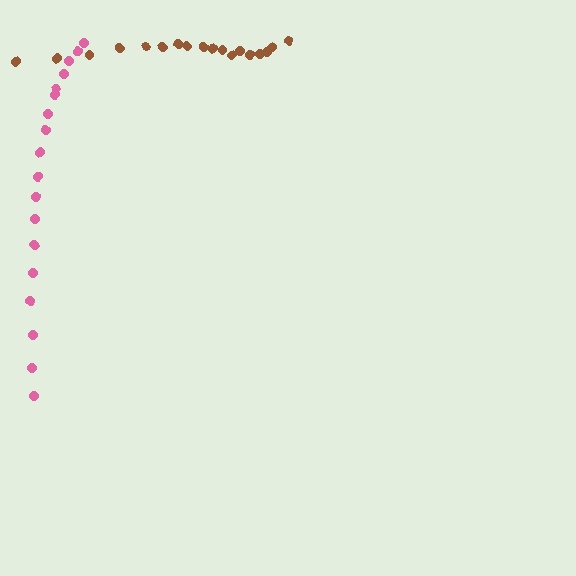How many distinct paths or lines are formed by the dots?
There are 2 distinct paths.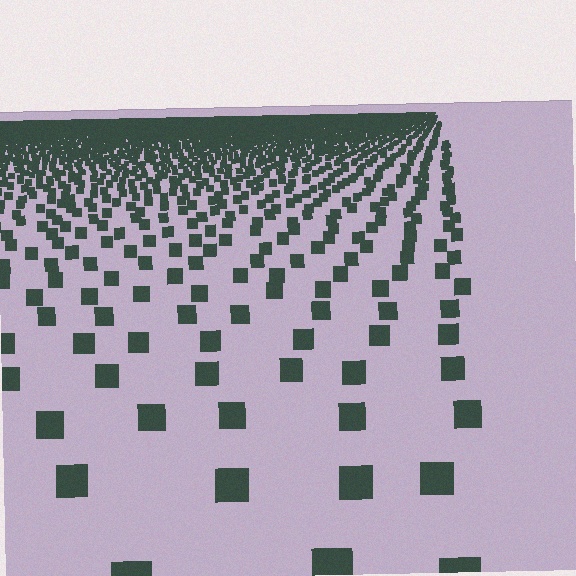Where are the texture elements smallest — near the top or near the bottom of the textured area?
Near the top.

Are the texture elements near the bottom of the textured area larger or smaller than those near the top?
Larger. Near the bottom, elements are closer to the viewer and appear at a bigger on-screen size.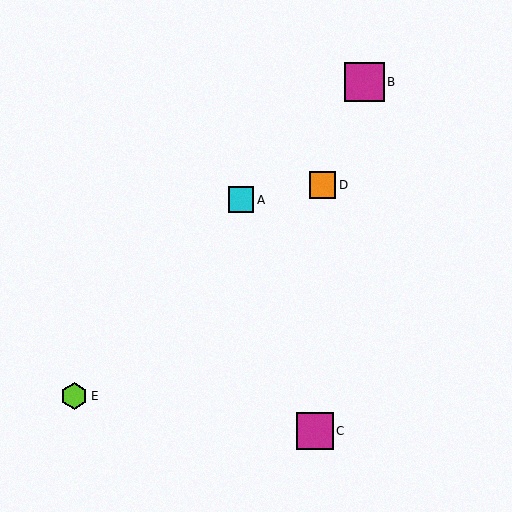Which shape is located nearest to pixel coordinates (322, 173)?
The orange square (labeled D) at (323, 185) is nearest to that location.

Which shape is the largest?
The magenta square (labeled B) is the largest.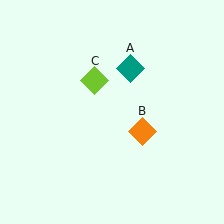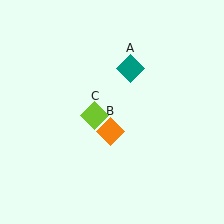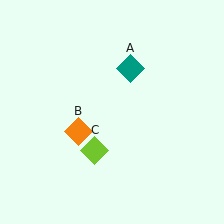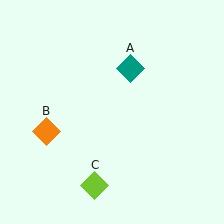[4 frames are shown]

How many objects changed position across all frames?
2 objects changed position: orange diamond (object B), lime diamond (object C).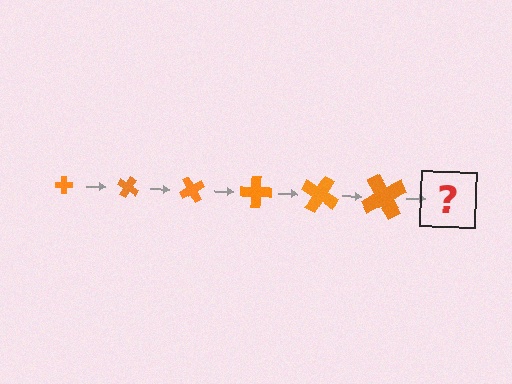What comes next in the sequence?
The next element should be a cross, larger than the previous one and rotated 180 degrees from the start.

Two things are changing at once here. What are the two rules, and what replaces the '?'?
The two rules are that the cross grows larger each step and it rotates 30 degrees each step. The '?' should be a cross, larger than the previous one and rotated 180 degrees from the start.